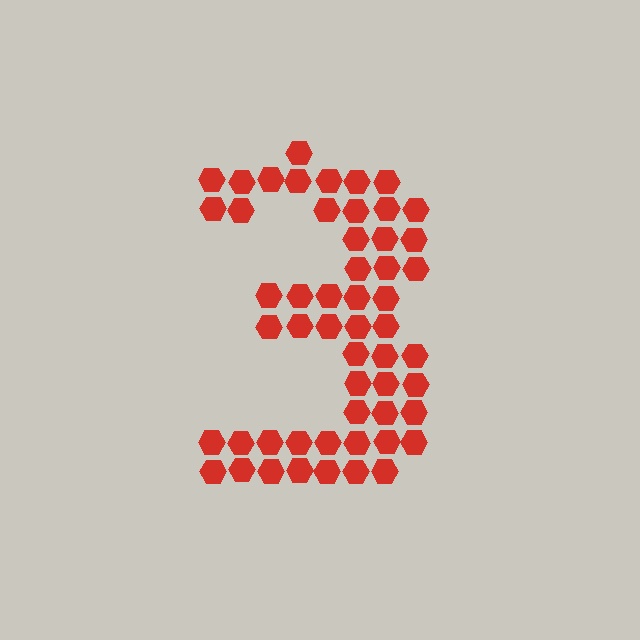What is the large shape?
The large shape is the digit 3.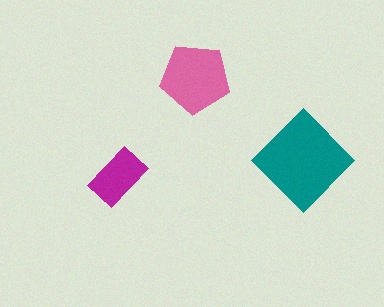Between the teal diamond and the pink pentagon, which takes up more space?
The teal diamond.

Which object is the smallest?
The magenta rectangle.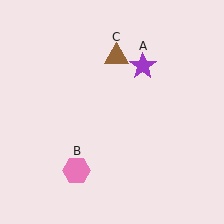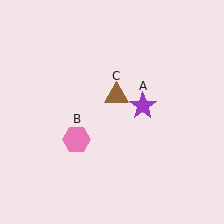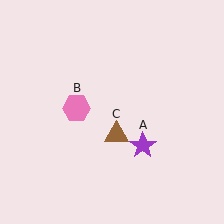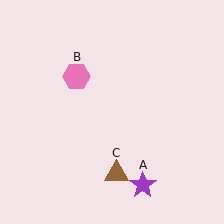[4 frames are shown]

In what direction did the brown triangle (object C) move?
The brown triangle (object C) moved down.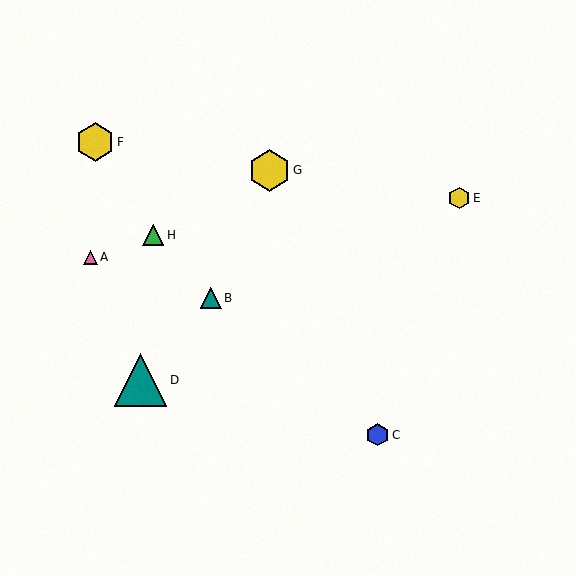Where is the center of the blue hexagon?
The center of the blue hexagon is at (377, 435).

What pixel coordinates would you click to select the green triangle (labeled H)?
Click at (153, 235) to select the green triangle H.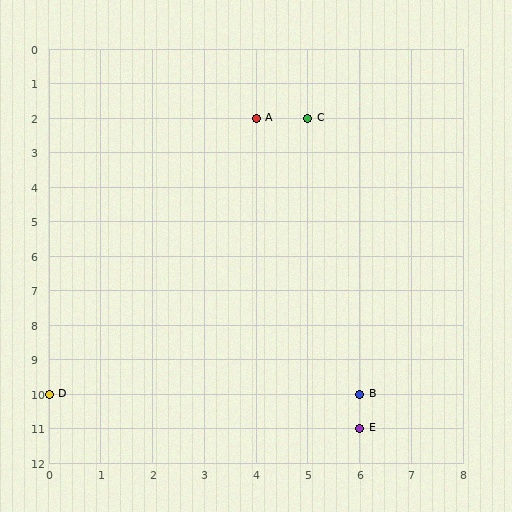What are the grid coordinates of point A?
Point A is at grid coordinates (4, 2).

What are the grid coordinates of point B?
Point B is at grid coordinates (6, 10).